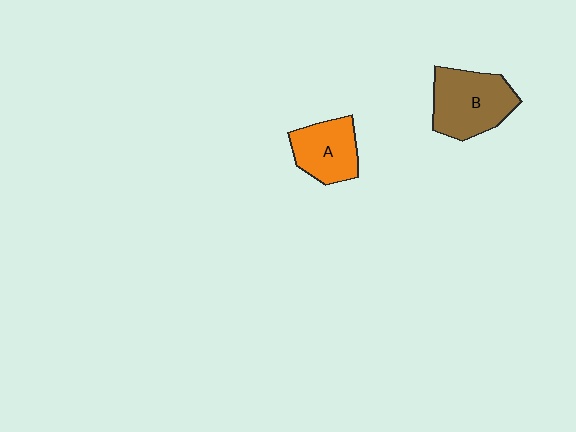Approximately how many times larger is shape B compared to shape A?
Approximately 1.3 times.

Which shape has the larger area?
Shape B (brown).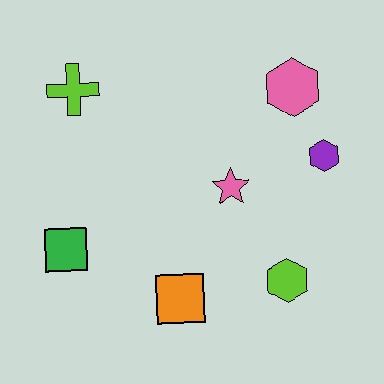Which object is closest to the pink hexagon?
The purple hexagon is closest to the pink hexagon.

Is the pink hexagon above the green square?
Yes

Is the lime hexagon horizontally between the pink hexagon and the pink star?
Yes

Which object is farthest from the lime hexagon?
The lime cross is farthest from the lime hexagon.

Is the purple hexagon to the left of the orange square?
No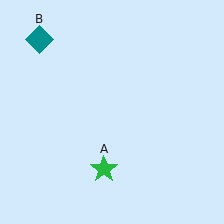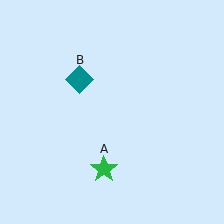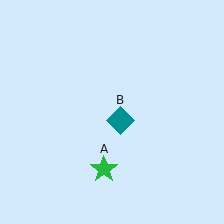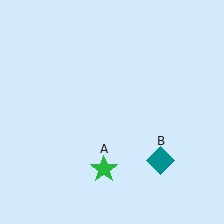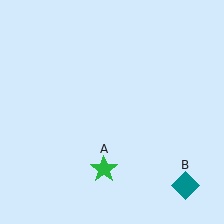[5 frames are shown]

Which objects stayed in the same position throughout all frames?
Green star (object A) remained stationary.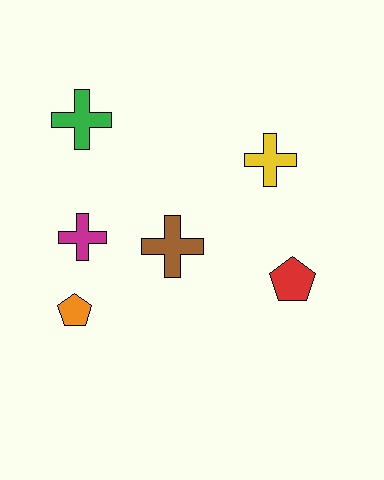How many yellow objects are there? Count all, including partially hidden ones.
There is 1 yellow object.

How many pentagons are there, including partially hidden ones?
There are 2 pentagons.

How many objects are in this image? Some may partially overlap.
There are 6 objects.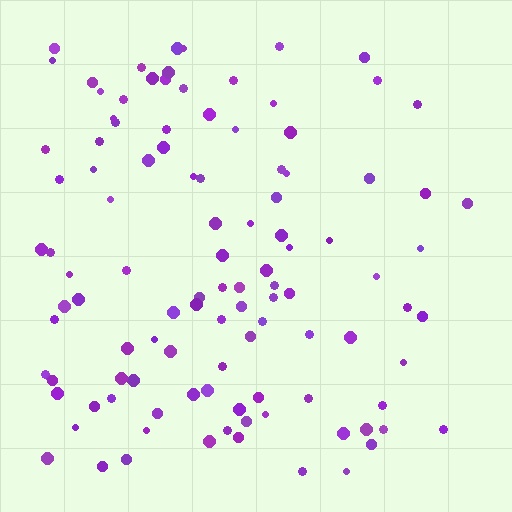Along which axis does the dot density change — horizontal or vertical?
Horizontal.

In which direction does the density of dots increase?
From right to left, with the left side densest.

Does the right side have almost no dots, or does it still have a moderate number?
Still a moderate number, just noticeably fewer than the left.